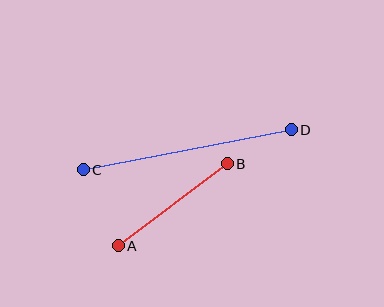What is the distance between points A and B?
The distance is approximately 136 pixels.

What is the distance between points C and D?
The distance is approximately 212 pixels.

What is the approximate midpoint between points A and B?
The midpoint is at approximately (173, 205) pixels.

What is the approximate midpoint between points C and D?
The midpoint is at approximately (187, 150) pixels.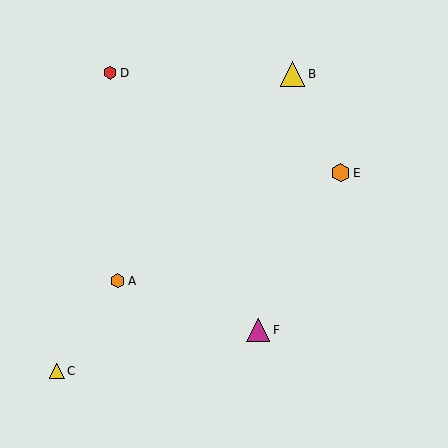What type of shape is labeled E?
Shape E is an orange hexagon.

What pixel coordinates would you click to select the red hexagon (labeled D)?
Click at (110, 73) to select the red hexagon D.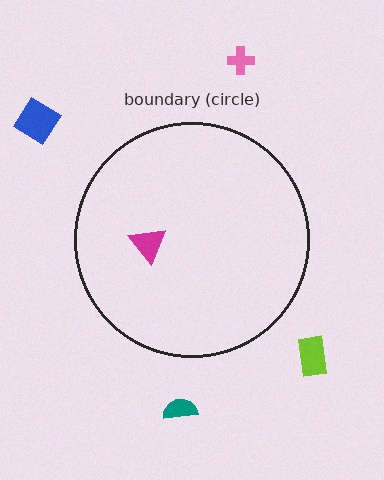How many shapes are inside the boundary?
1 inside, 4 outside.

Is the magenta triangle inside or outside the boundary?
Inside.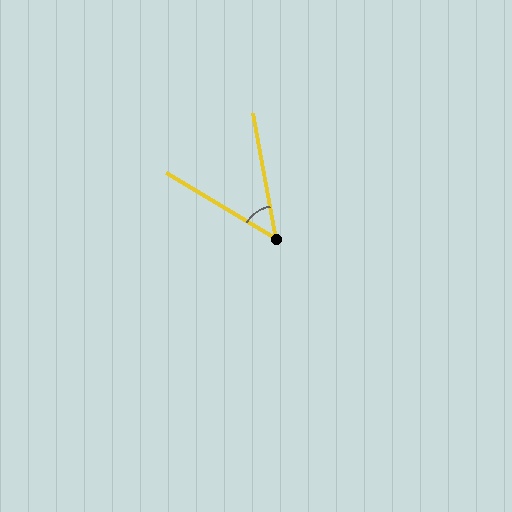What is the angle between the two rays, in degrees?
Approximately 48 degrees.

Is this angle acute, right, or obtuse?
It is acute.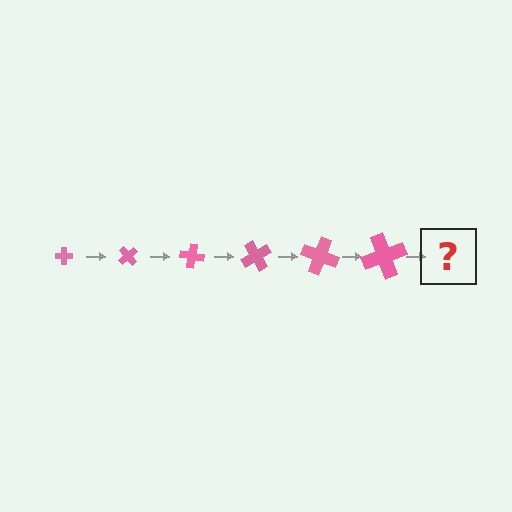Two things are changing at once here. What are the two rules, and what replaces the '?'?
The two rules are that the cross grows larger each step and it rotates 50 degrees each step. The '?' should be a cross, larger than the previous one and rotated 300 degrees from the start.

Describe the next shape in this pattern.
It should be a cross, larger than the previous one and rotated 300 degrees from the start.